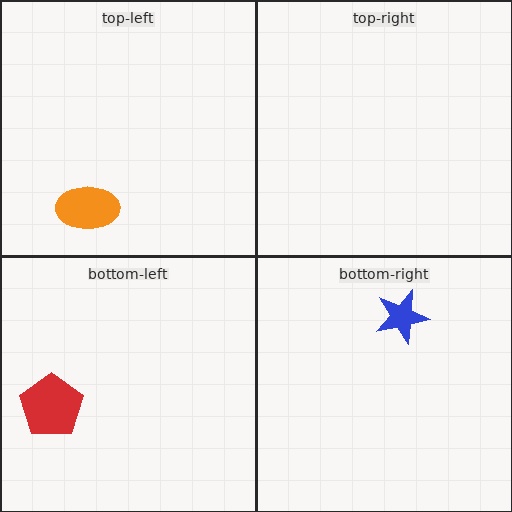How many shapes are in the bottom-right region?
1.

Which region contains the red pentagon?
The bottom-left region.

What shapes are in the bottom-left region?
The red pentagon.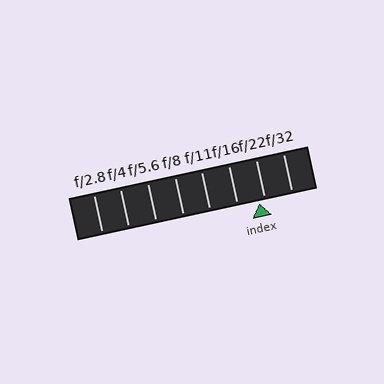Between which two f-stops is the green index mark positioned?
The index mark is between f/16 and f/22.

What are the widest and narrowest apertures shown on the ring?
The widest aperture shown is f/2.8 and the narrowest is f/32.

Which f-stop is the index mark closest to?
The index mark is closest to f/22.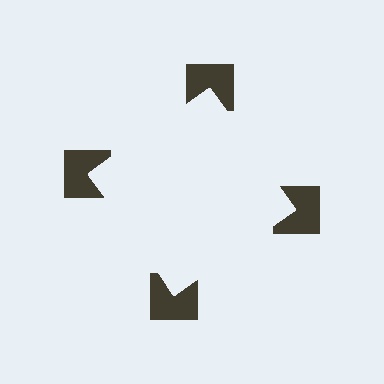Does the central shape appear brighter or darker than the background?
It typically appears slightly brighter than the background, even though no actual brightness change is drawn.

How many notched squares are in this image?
There are 4 — one at each vertex of the illusory square.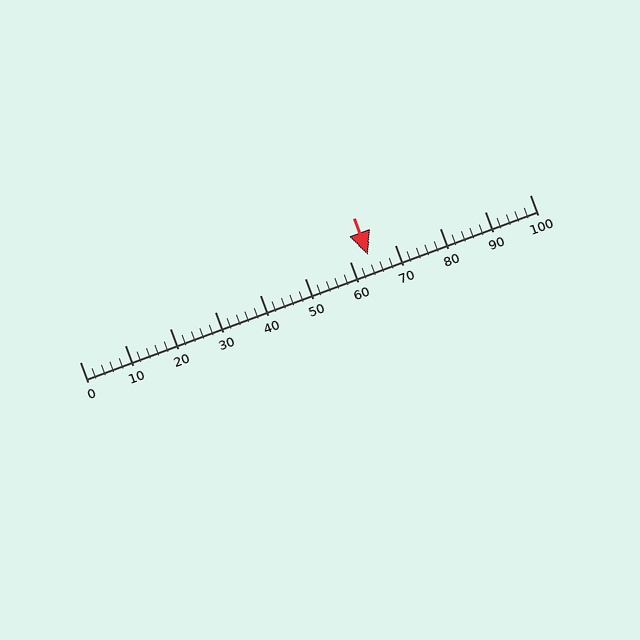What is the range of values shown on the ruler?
The ruler shows values from 0 to 100.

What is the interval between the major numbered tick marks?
The major tick marks are spaced 10 units apart.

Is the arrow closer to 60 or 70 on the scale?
The arrow is closer to 60.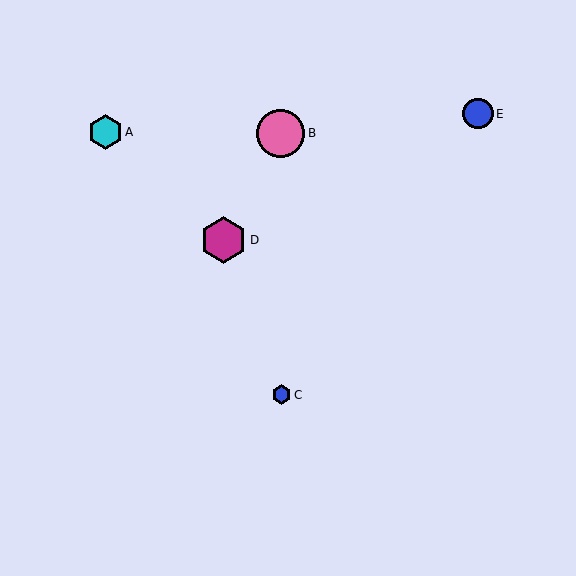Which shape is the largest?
The pink circle (labeled B) is the largest.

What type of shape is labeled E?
Shape E is a blue circle.